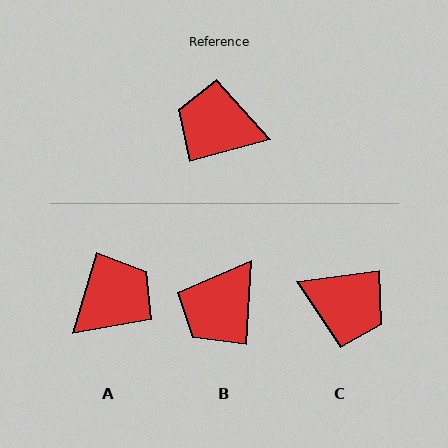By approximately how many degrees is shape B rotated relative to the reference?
Approximately 71 degrees counter-clockwise.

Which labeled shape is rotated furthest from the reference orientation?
C, about 172 degrees away.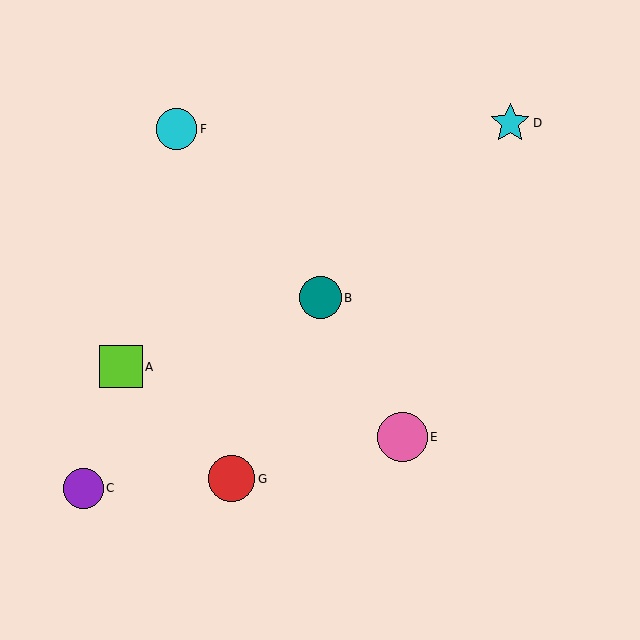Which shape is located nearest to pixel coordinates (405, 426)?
The pink circle (labeled E) at (403, 437) is nearest to that location.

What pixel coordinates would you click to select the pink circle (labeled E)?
Click at (403, 437) to select the pink circle E.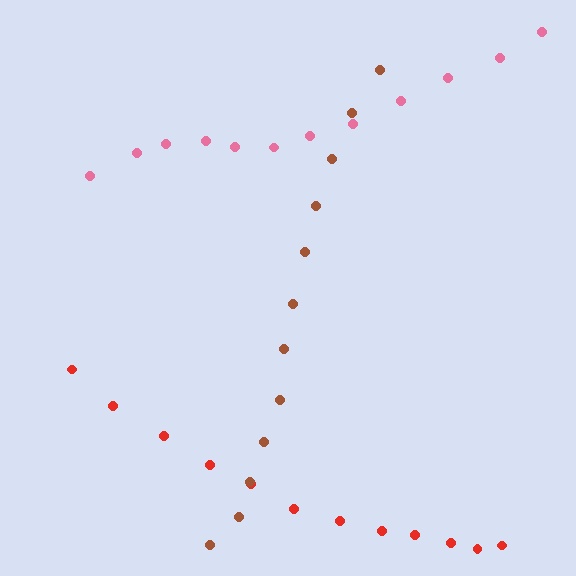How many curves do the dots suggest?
There are 3 distinct paths.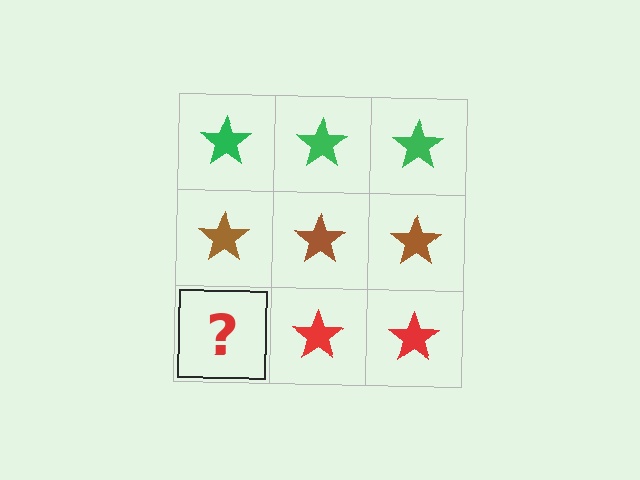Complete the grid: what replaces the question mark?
The question mark should be replaced with a red star.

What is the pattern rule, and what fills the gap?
The rule is that each row has a consistent color. The gap should be filled with a red star.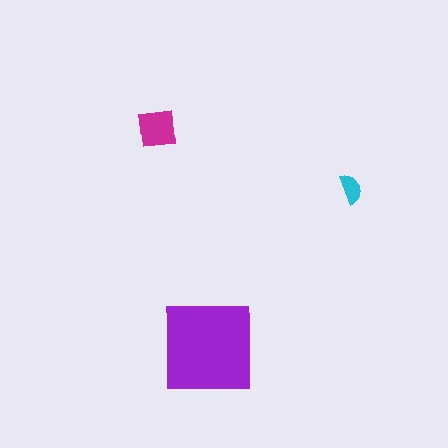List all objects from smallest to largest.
The cyan semicircle, the magenta square, the purple square.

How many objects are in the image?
There are 3 objects in the image.